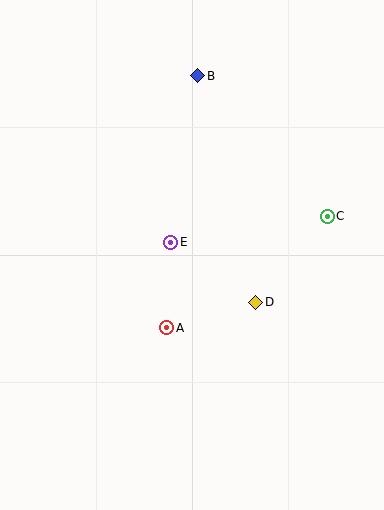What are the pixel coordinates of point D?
Point D is at (256, 302).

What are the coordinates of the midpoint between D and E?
The midpoint between D and E is at (213, 272).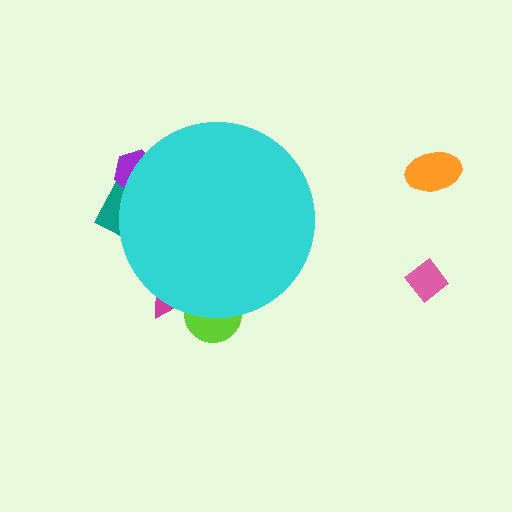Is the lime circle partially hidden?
Yes, the lime circle is partially hidden behind the cyan circle.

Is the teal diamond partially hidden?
Yes, the teal diamond is partially hidden behind the cyan circle.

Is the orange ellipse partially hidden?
No, the orange ellipse is fully visible.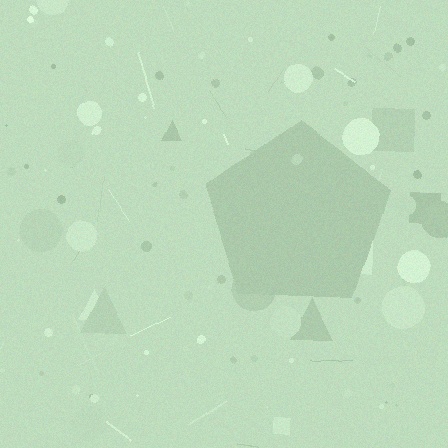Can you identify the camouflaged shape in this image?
The camouflaged shape is a pentagon.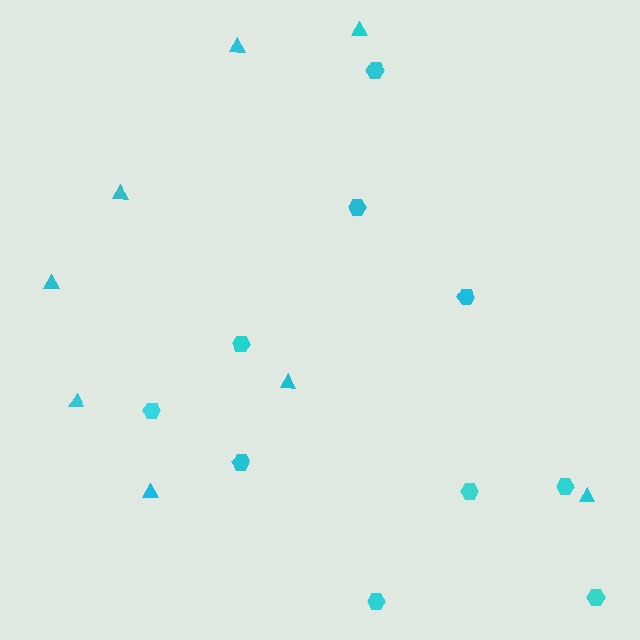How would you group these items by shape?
There are 2 groups: one group of triangles (8) and one group of hexagons (10).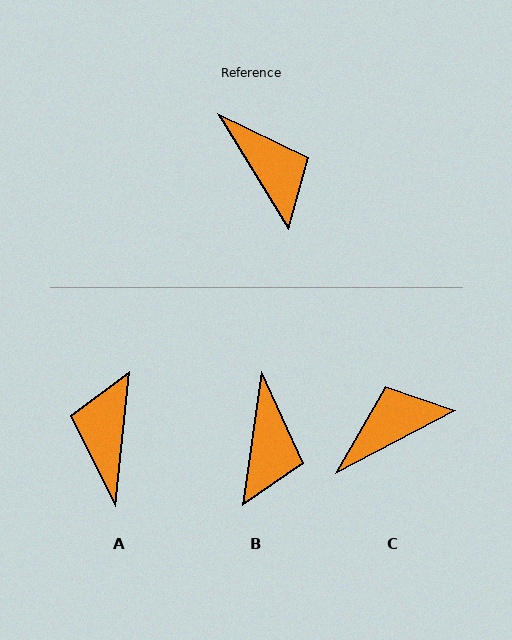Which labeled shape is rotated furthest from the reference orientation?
A, about 142 degrees away.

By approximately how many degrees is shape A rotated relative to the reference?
Approximately 142 degrees counter-clockwise.